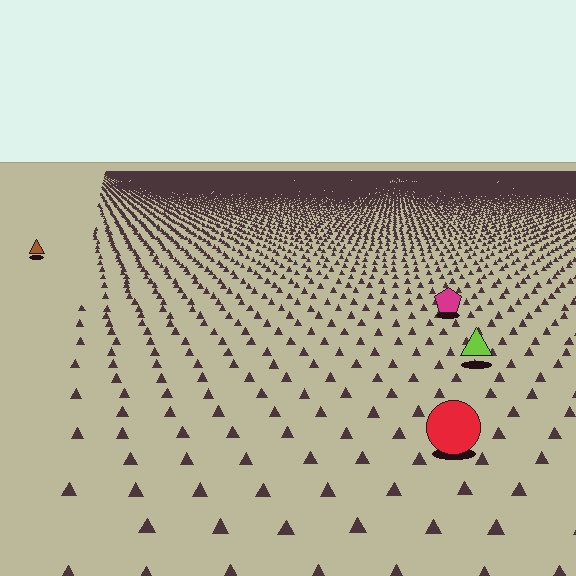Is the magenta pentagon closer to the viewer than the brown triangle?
Yes. The magenta pentagon is closer — you can tell from the texture gradient: the ground texture is coarser near it.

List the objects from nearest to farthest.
From nearest to farthest: the red circle, the lime triangle, the magenta pentagon, the brown triangle.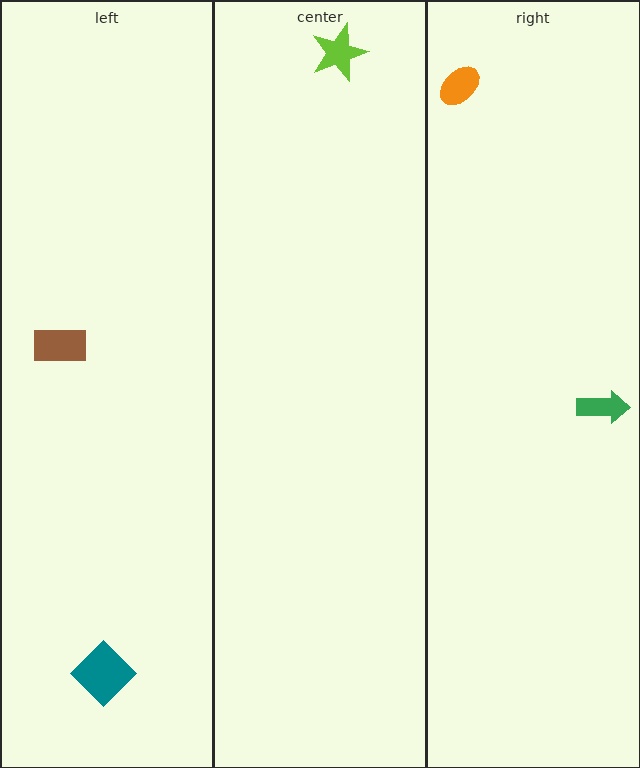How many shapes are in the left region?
2.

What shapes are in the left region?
The teal diamond, the brown rectangle.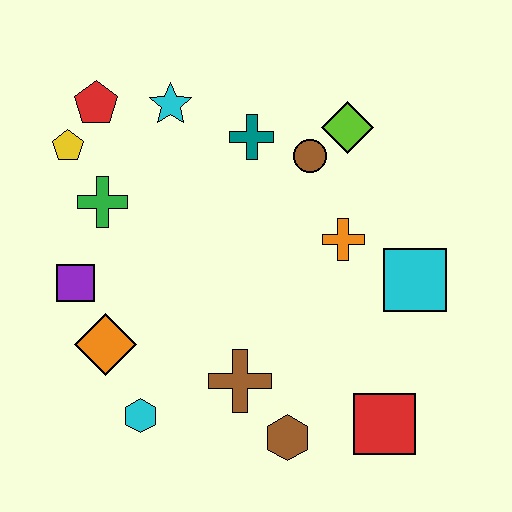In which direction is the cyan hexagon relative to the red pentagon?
The cyan hexagon is below the red pentagon.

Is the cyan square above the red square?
Yes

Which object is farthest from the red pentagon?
The red square is farthest from the red pentagon.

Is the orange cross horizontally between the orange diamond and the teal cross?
No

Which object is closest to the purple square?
The orange diamond is closest to the purple square.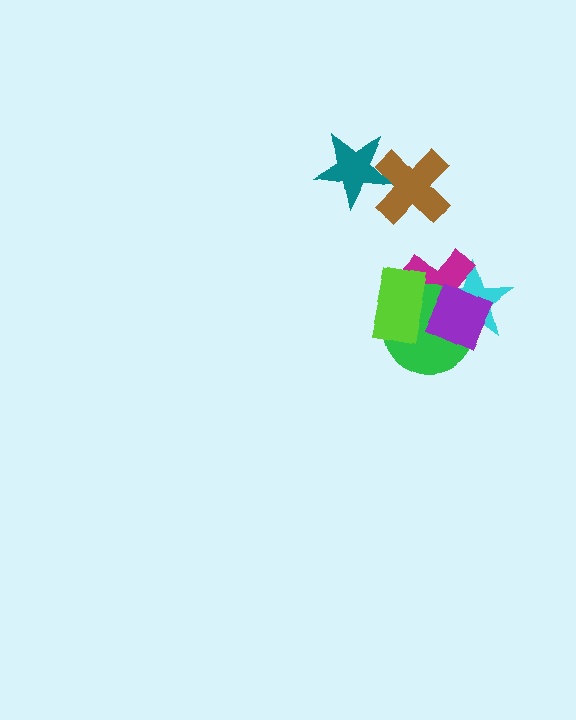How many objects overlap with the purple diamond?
4 objects overlap with the purple diamond.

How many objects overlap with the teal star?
1 object overlaps with the teal star.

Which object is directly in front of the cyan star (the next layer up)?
The magenta cross is directly in front of the cyan star.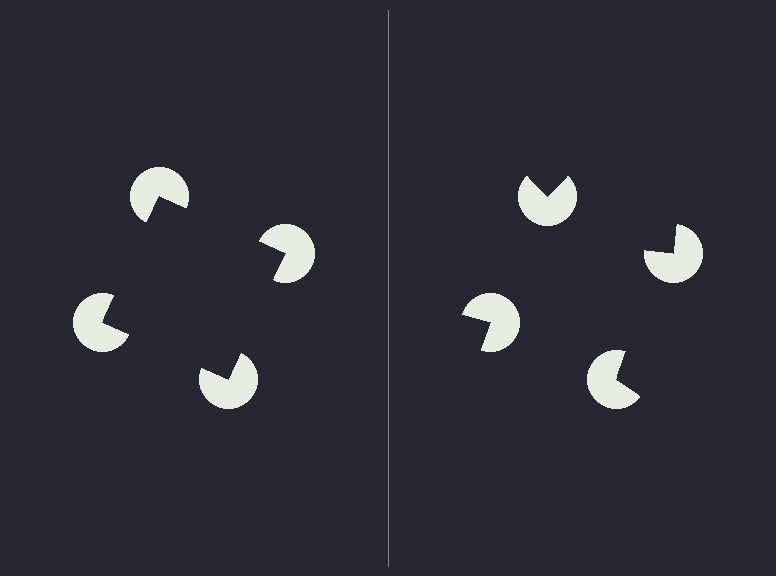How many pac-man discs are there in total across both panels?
8 — 4 on each side.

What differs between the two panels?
The pac-man discs are positioned identically on both sides; only the wedge orientations differ. On the left they align to a square; on the right they are misaligned.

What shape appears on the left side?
An illusory square.